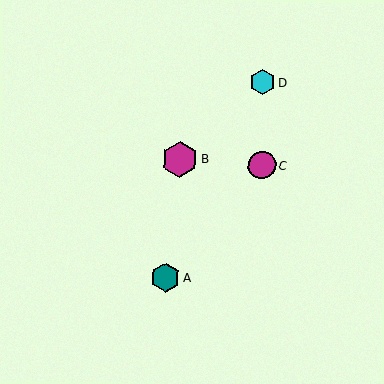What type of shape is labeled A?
Shape A is a teal hexagon.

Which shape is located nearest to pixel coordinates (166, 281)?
The teal hexagon (labeled A) at (165, 277) is nearest to that location.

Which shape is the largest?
The magenta hexagon (labeled B) is the largest.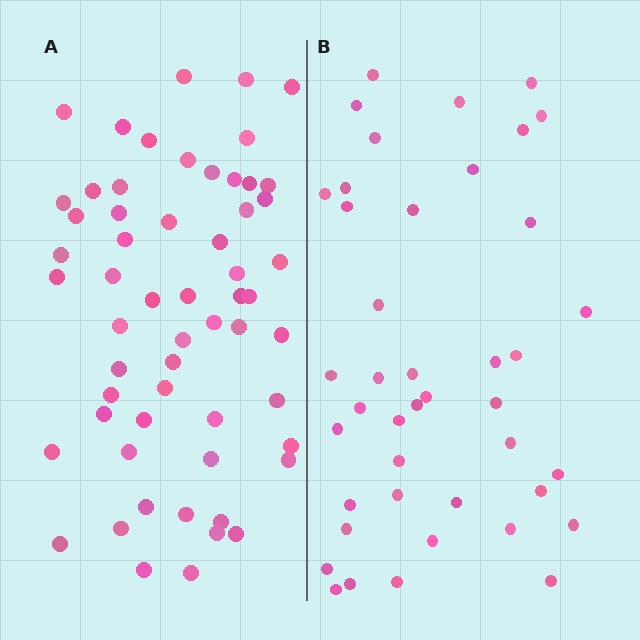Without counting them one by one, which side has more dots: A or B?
Region A (the left region) has more dots.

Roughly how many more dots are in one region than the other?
Region A has approximately 15 more dots than region B.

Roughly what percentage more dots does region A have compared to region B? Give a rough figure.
About 40% more.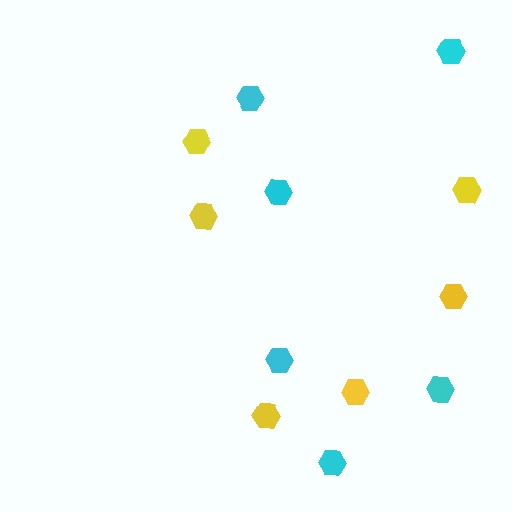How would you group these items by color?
There are 2 groups: one group of cyan hexagons (6) and one group of yellow hexagons (6).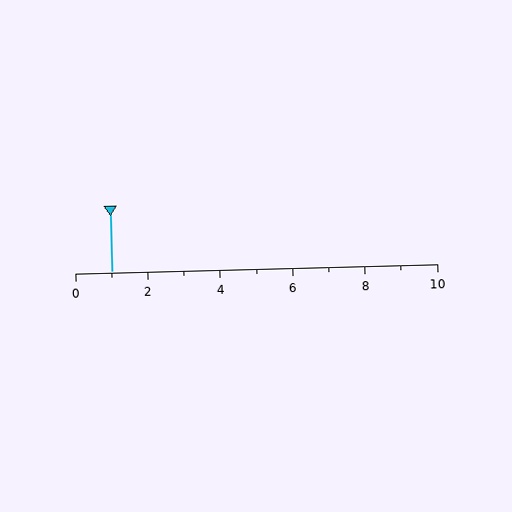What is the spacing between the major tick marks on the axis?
The major ticks are spaced 2 apart.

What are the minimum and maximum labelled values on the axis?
The axis runs from 0 to 10.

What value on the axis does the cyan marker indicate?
The marker indicates approximately 1.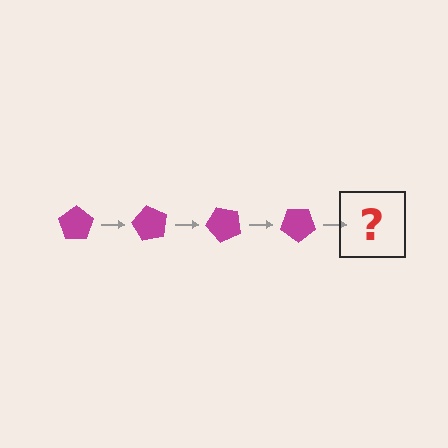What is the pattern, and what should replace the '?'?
The pattern is that the pentagon rotates 60 degrees each step. The '?' should be a magenta pentagon rotated 240 degrees.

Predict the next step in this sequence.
The next step is a magenta pentagon rotated 240 degrees.